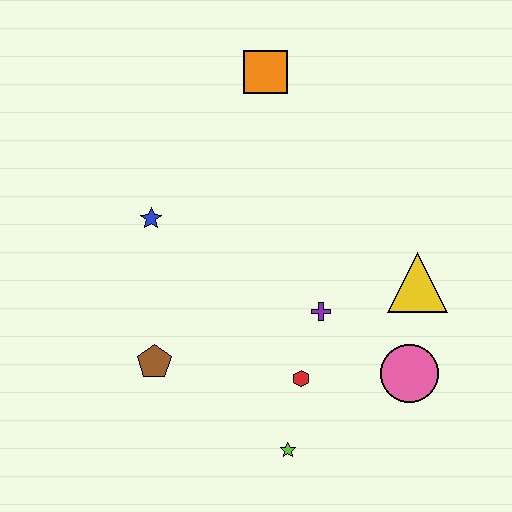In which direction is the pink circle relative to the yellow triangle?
The pink circle is below the yellow triangle.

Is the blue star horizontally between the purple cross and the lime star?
No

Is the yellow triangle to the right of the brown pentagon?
Yes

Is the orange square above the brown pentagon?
Yes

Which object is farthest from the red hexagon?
The orange square is farthest from the red hexagon.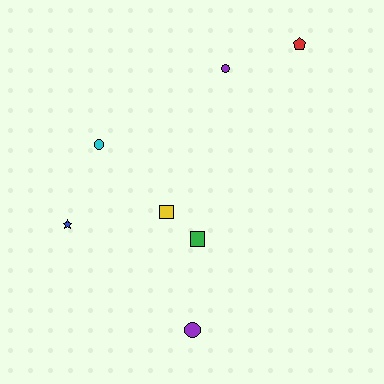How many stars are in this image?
There is 1 star.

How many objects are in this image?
There are 7 objects.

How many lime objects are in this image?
There are no lime objects.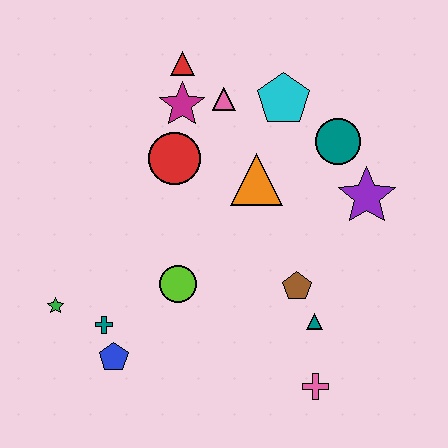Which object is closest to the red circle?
The magenta star is closest to the red circle.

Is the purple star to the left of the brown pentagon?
No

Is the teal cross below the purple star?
Yes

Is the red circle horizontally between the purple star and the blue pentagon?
Yes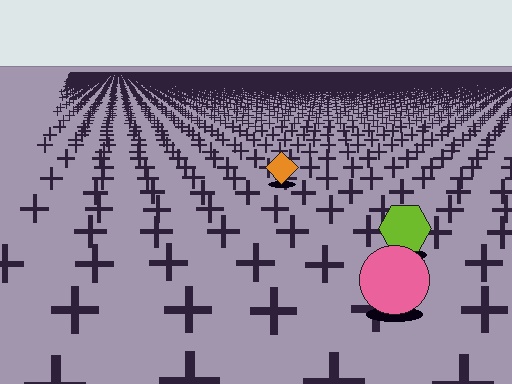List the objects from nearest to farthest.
From nearest to farthest: the pink circle, the lime hexagon, the orange diamond.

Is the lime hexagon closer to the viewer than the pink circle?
No. The pink circle is closer — you can tell from the texture gradient: the ground texture is coarser near it.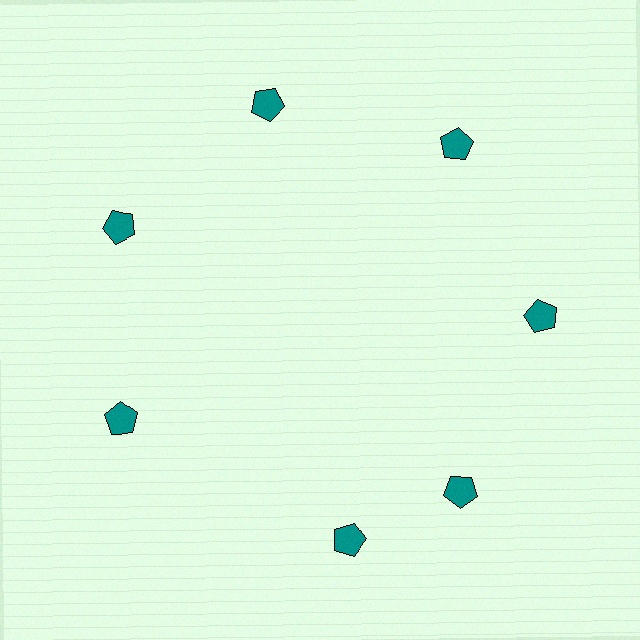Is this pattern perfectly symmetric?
No. The 7 teal pentagons are arranged in a ring, but one element near the 6 o'clock position is rotated out of alignment along the ring, breaking the 7-fold rotational symmetry.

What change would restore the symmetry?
The symmetry would be restored by rotating it back into even spacing with its neighbors so that all 7 pentagons sit at equal angles and equal distance from the center.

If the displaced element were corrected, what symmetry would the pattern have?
It would have 7-fold rotational symmetry — the pattern would map onto itself every 51 degrees.